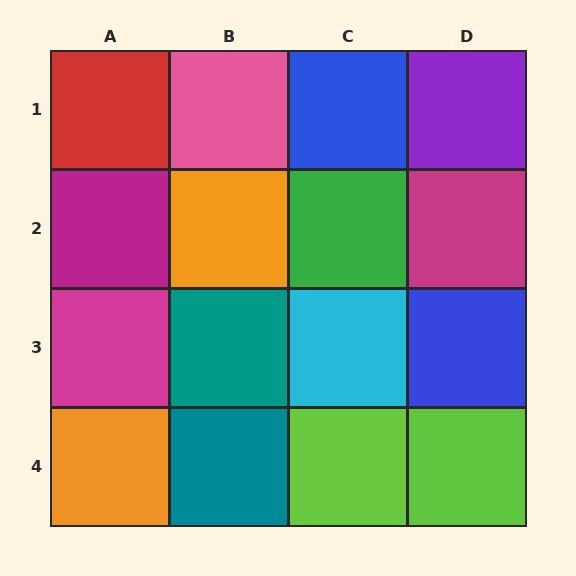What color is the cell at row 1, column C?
Blue.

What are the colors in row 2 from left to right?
Magenta, orange, green, magenta.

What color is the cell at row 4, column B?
Teal.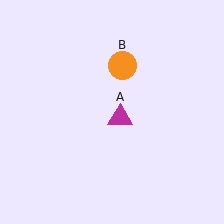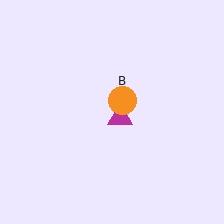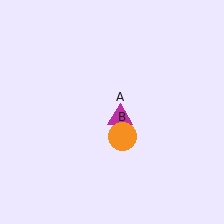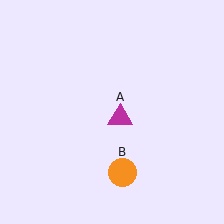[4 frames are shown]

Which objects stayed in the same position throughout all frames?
Magenta triangle (object A) remained stationary.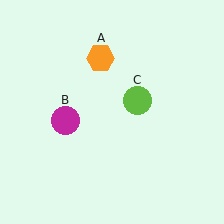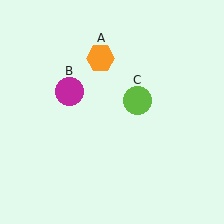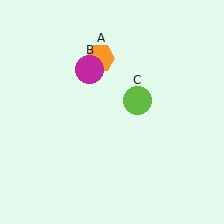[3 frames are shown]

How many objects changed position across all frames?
1 object changed position: magenta circle (object B).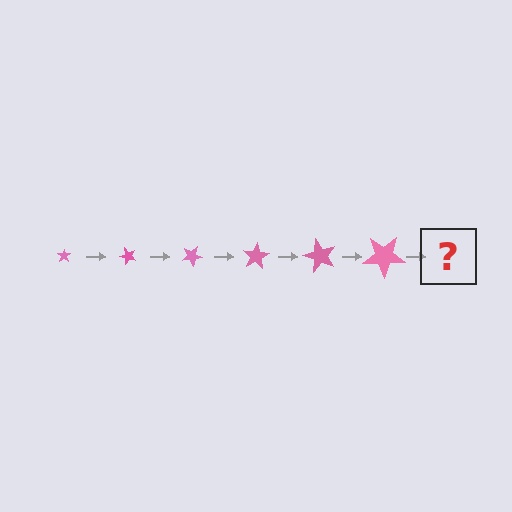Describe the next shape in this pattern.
It should be a star, larger than the previous one and rotated 300 degrees from the start.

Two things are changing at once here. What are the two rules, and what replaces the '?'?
The two rules are that the star grows larger each step and it rotates 50 degrees each step. The '?' should be a star, larger than the previous one and rotated 300 degrees from the start.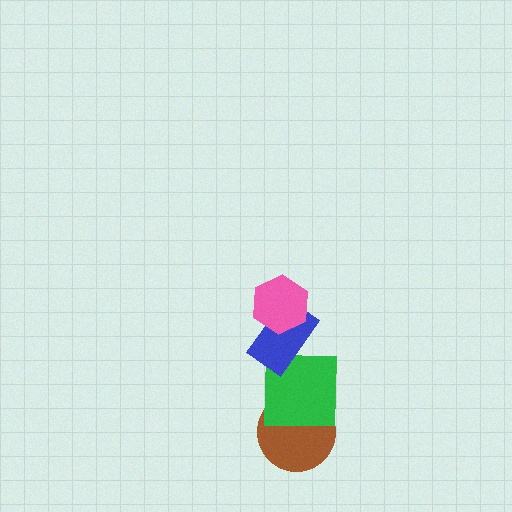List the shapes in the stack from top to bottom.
From top to bottom: the pink hexagon, the blue rectangle, the green square, the brown circle.